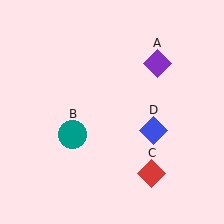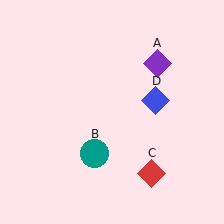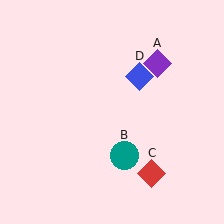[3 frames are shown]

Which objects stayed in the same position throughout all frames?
Purple diamond (object A) and red diamond (object C) remained stationary.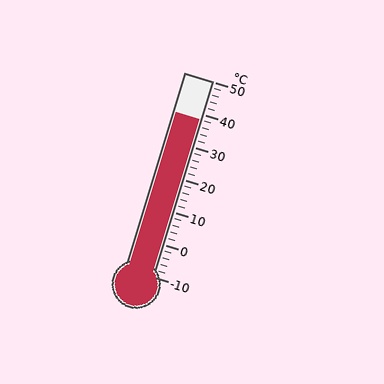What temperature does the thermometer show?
The thermometer shows approximately 38°C.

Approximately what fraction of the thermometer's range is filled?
The thermometer is filled to approximately 80% of its range.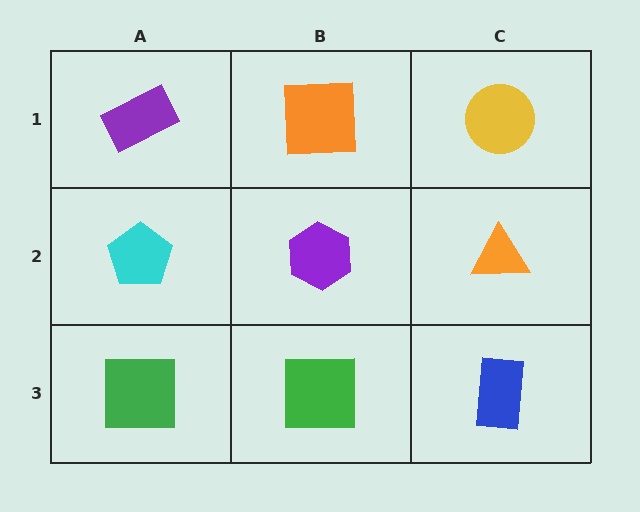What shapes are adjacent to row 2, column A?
A purple rectangle (row 1, column A), a green square (row 3, column A), a purple hexagon (row 2, column B).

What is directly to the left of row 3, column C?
A green square.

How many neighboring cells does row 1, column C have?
2.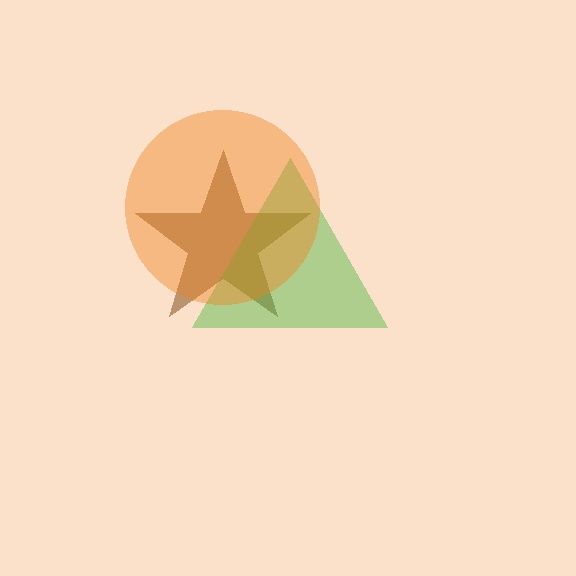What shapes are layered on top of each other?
The layered shapes are: a brown star, a green triangle, an orange circle.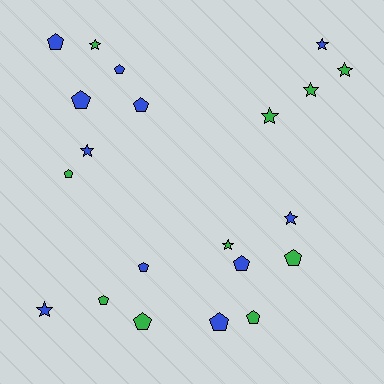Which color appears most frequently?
Blue, with 11 objects.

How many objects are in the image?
There are 21 objects.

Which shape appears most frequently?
Pentagon, with 12 objects.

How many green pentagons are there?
There are 5 green pentagons.